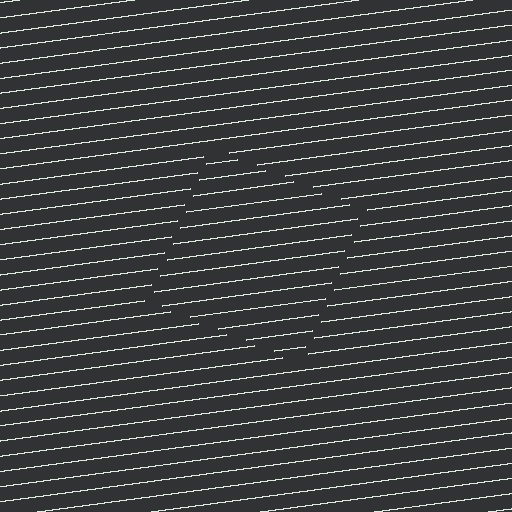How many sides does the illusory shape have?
4 sides — the line-ends trace a square.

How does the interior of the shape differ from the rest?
The interior of the shape contains the same grating, shifted by half a period — the contour is defined by the phase discontinuity where line-ends from the inner and outer gratings abut.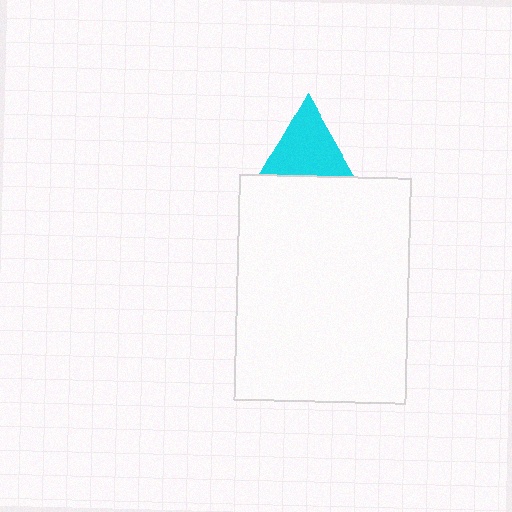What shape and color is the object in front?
The object in front is a white rectangle.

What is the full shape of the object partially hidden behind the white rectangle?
The partially hidden object is a cyan triangle.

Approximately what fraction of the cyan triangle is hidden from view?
Roughly 48% of the cyan triangle is hidden behind the white rectangle.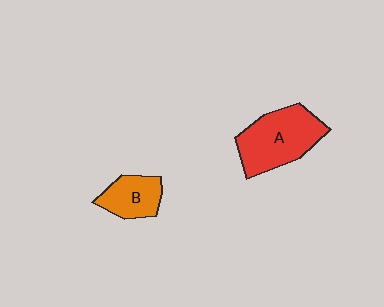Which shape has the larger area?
Shape A (red).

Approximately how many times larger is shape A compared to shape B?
Approximately 1.8 times.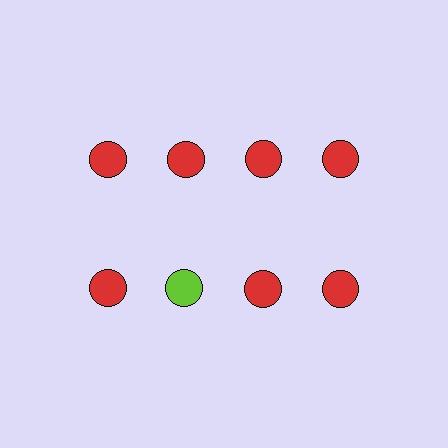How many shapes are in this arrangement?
There are 8 shapes arranged in a grid pattern.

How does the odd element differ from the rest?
It has a different color: lime instead of red.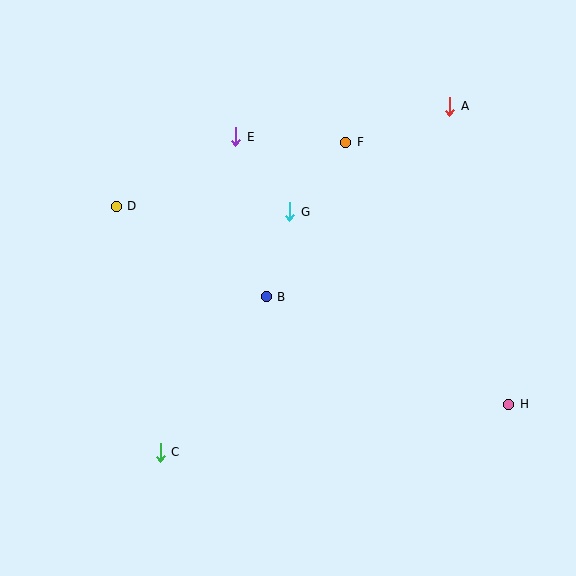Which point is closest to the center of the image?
Point B at (266, 297) is closest to the center.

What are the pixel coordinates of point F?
Point F is at (346, 142).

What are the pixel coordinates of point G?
Point G is at (290, 212).